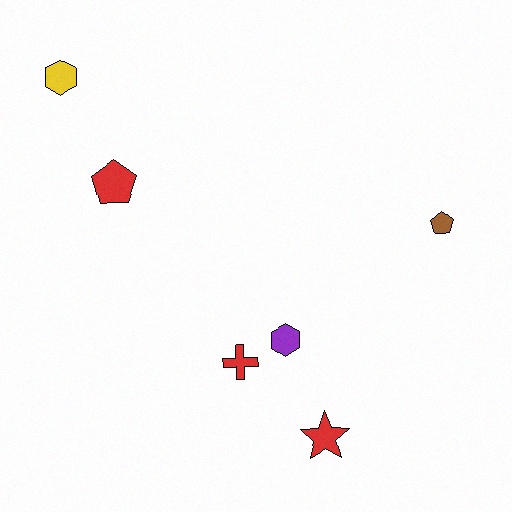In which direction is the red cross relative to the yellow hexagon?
The red cross is below the yellow hexagon.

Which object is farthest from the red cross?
The yellow hexagon is farthest from the red cross.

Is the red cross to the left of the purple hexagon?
Yes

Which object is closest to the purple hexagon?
The red cross is closest to the purple hexagon.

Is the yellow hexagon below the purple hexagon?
No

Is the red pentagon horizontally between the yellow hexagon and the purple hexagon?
Yes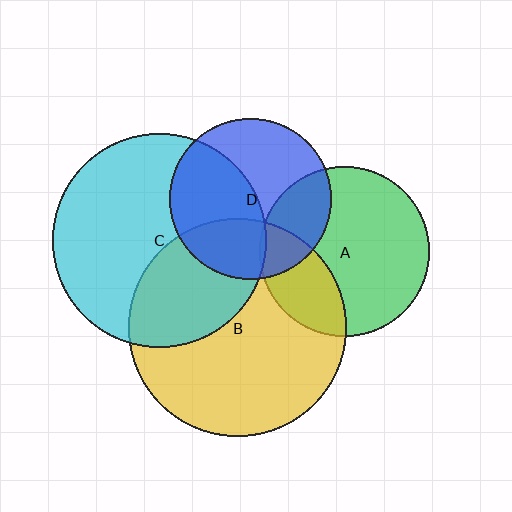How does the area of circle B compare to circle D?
Approximately 1.8 times.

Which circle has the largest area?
Circle B (yellow).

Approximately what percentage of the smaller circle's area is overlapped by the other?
Approximately 25%.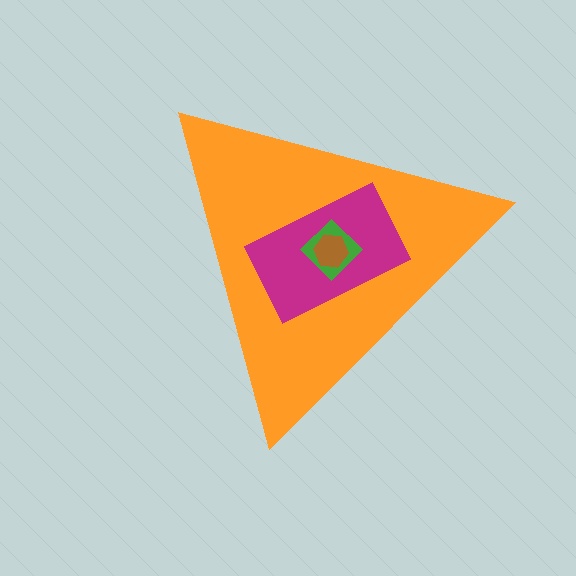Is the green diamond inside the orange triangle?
Yes.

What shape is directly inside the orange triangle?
The magenta rectangle.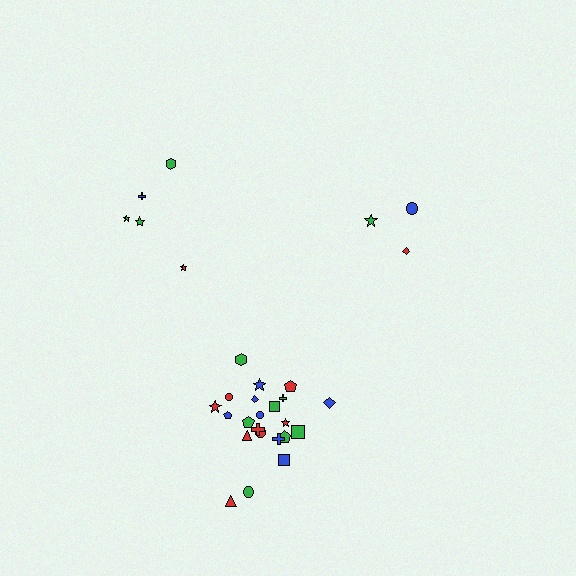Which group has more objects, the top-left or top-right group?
The top-left group.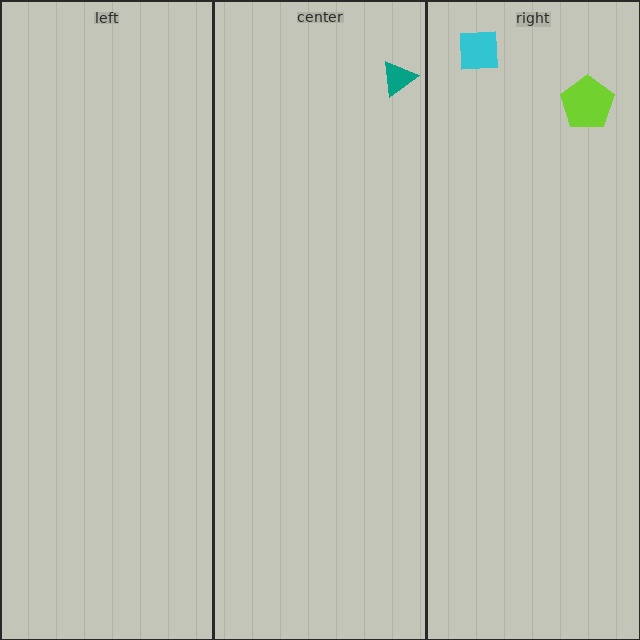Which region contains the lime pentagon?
The right region.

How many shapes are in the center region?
1.